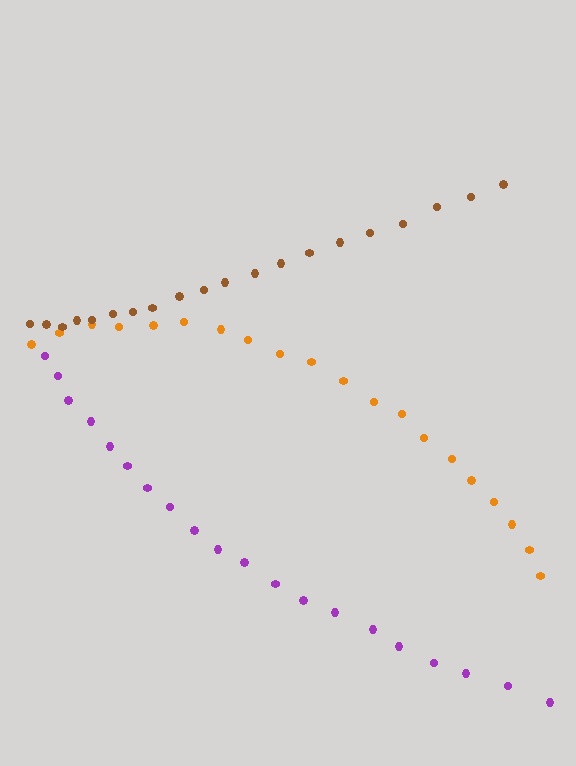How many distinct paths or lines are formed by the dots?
There are 3 distinct paths.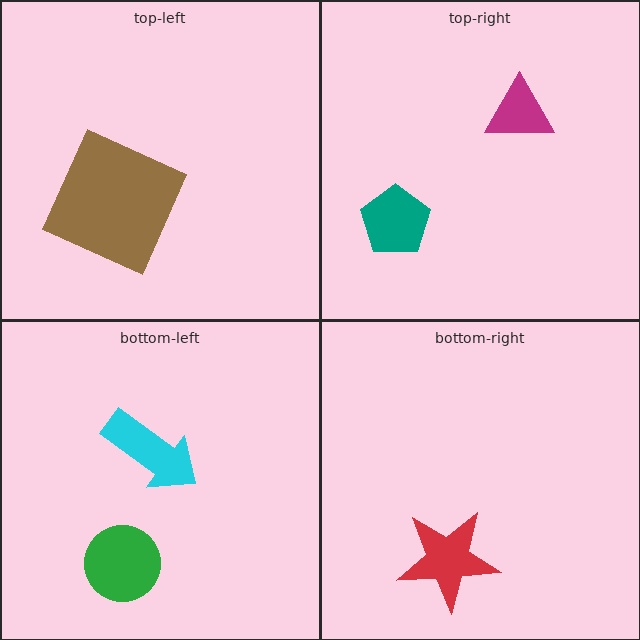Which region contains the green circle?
The bottom-left region.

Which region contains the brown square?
The top-left region.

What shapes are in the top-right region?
The teal pentagon, the magenta triangle.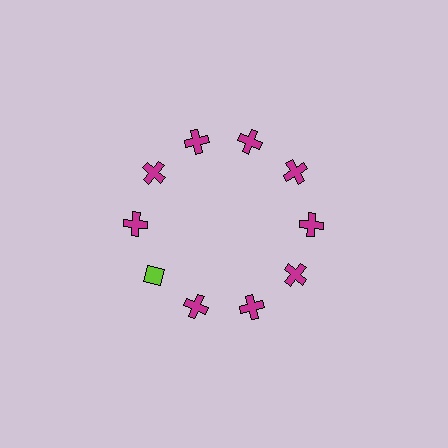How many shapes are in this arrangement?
There are 10 shapes arranged in a ring pattern.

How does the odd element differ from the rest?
It differs in both color (lime instead of magenta) and shape (diamond instead of cross).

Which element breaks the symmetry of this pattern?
The lime diamond at roughly the 8 o'clock position breaks the symmetry. All other shapes are magenta crosses.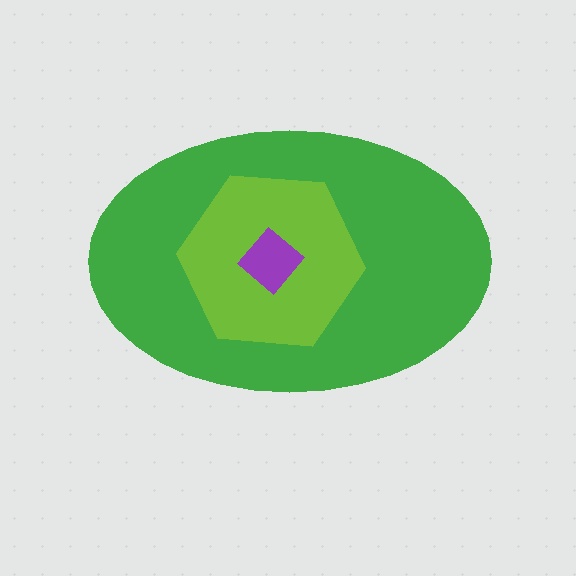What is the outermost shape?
The green ellipse.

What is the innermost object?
The purple diamond.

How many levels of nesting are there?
3.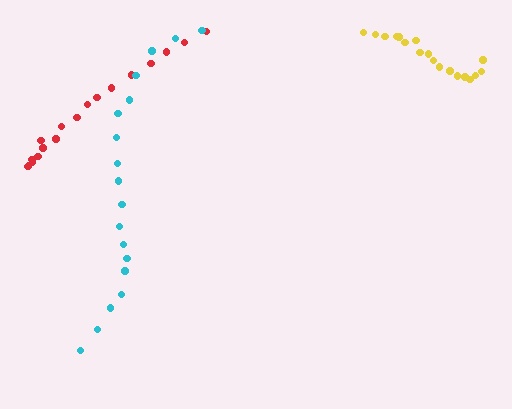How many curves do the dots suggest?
There are 3 distinct paths.